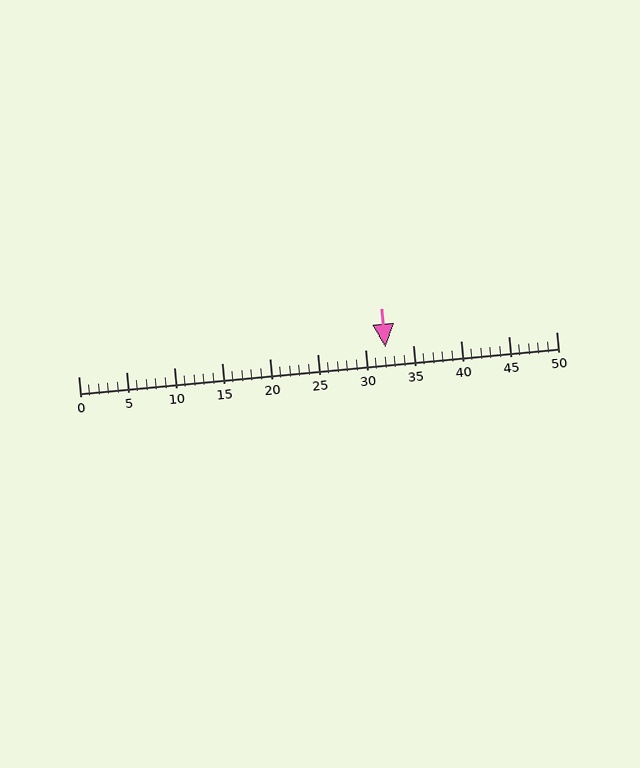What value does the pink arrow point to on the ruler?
The pink arrow points to approximately 32.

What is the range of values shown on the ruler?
The ruler shows values from 0 to 50.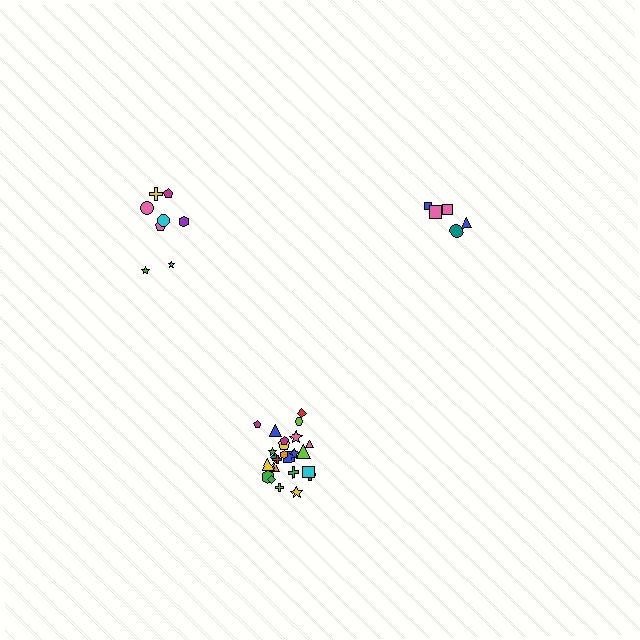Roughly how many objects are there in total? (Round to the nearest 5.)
Roughly 40 objects in total.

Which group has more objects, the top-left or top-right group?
The top-left group.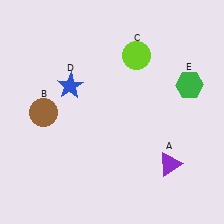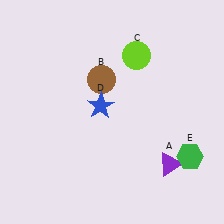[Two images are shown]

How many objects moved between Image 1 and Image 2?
3 objects moved between the two images.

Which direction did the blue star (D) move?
The blue star (D) moved right.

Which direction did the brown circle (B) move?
The brown circle (B) moved right.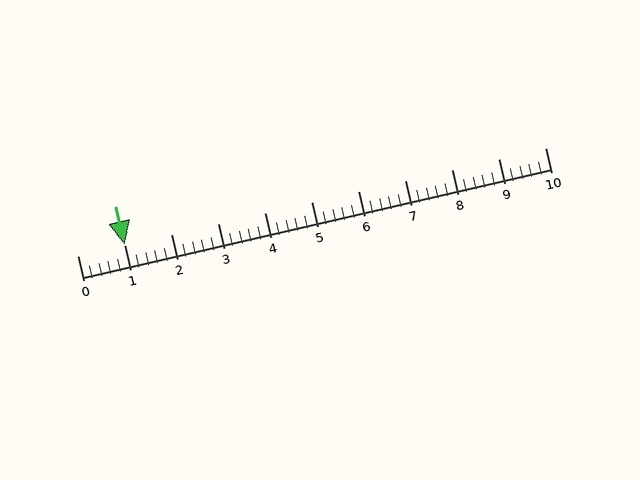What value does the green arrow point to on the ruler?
The green arrow points to approximately 1.0.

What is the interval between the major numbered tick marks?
The major tick marks are spaced 1 units apart.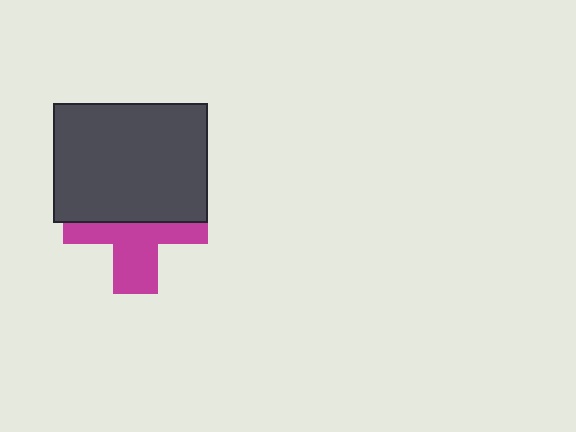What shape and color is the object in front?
The object in front is a dark gray rectangle.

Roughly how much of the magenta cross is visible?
About half of it is visible (roughly 47%).